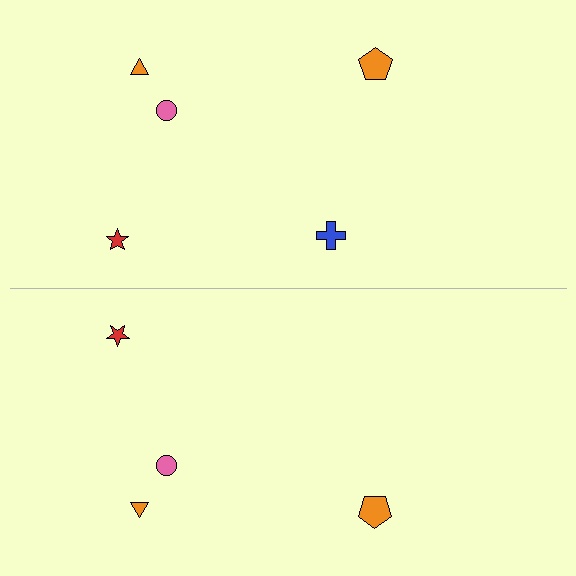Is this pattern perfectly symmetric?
No, the pattern is not perfectly symmetric. A blue cross is missing from the bottom side.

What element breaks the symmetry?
A blue cross is missing from the bottom side.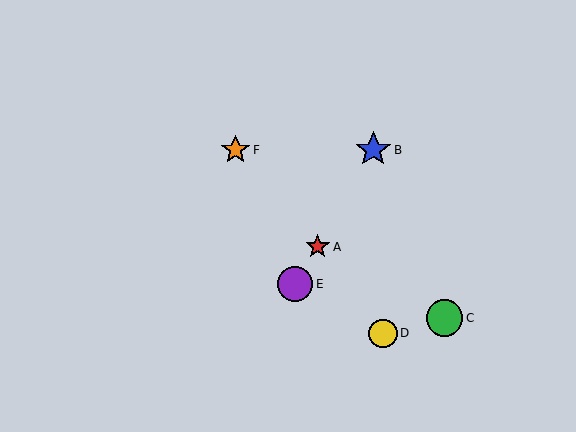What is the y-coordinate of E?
Object E is at y≈284.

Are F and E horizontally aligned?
No, F is at y≈150 and E is at y≈284.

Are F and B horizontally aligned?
Yes, both are at y≈150.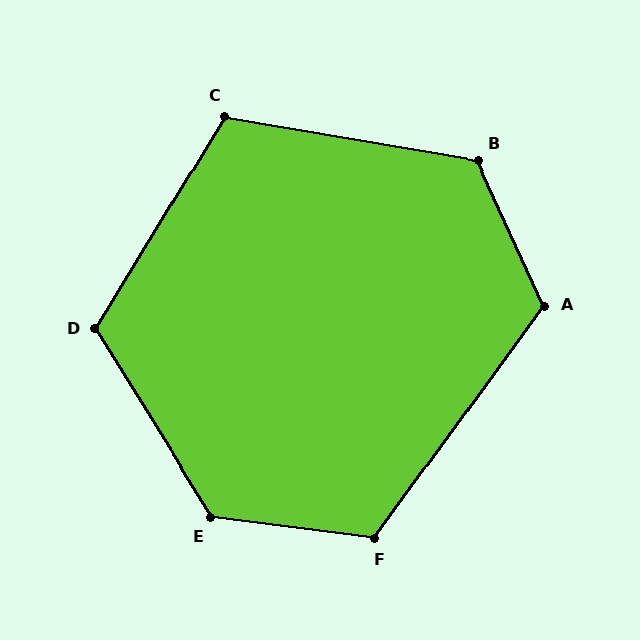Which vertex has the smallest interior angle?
C, at approximately 112 degrees.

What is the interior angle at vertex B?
Approximately 124 degrees (obtuse).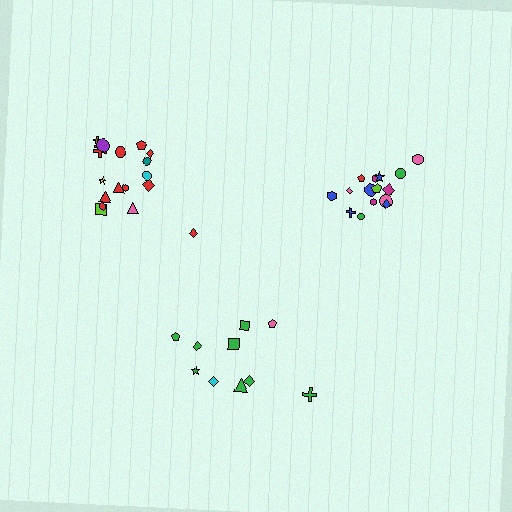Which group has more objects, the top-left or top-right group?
The top-left group.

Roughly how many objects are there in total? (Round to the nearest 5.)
Roughly 45 objects in total.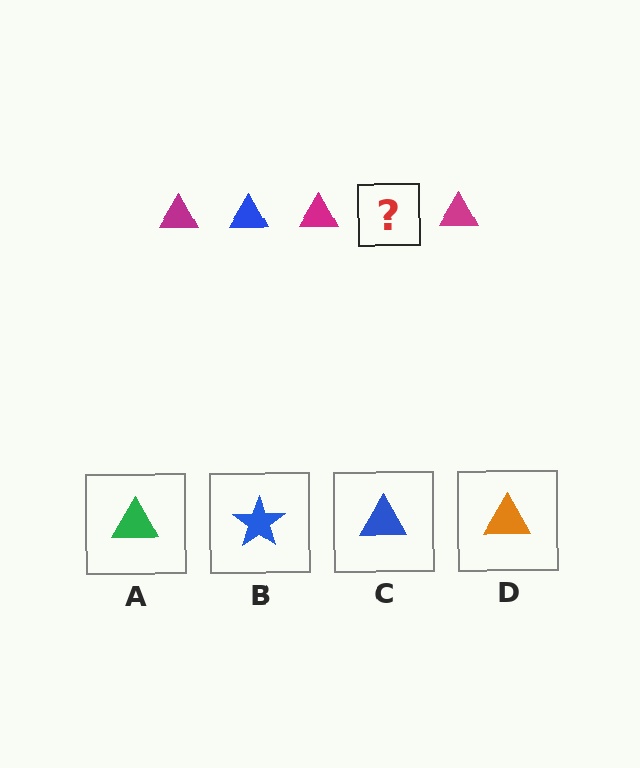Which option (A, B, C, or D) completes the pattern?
C.